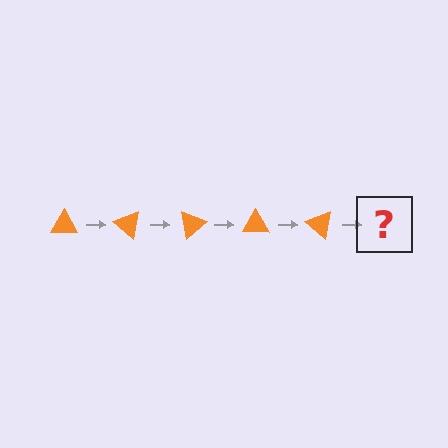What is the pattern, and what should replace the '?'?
The pattern is that the triangle rotates 40 degrees each step. The '?' should be an orange triangle rotated 200 degrees.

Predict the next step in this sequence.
The next step is an orange triangle rotated 200 degrees.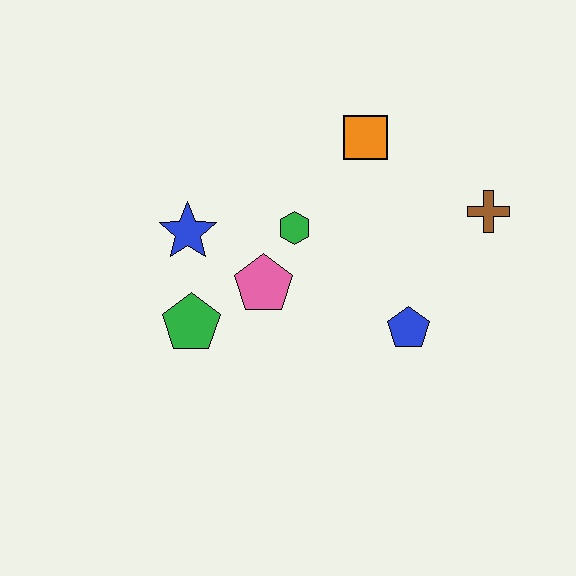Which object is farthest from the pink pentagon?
The brown cross is farthest from the pink pentagon.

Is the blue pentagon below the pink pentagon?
Yes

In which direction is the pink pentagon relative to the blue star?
The pink pentagon is to the right of the blue star.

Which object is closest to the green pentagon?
The pink pentagon is closest to the green pentagon.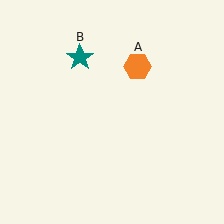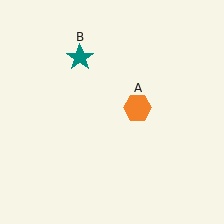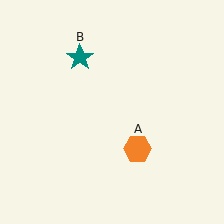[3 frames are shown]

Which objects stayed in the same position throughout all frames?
Teal star (object B) remained stationary.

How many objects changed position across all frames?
1 object changed position: orange hexagon (object A).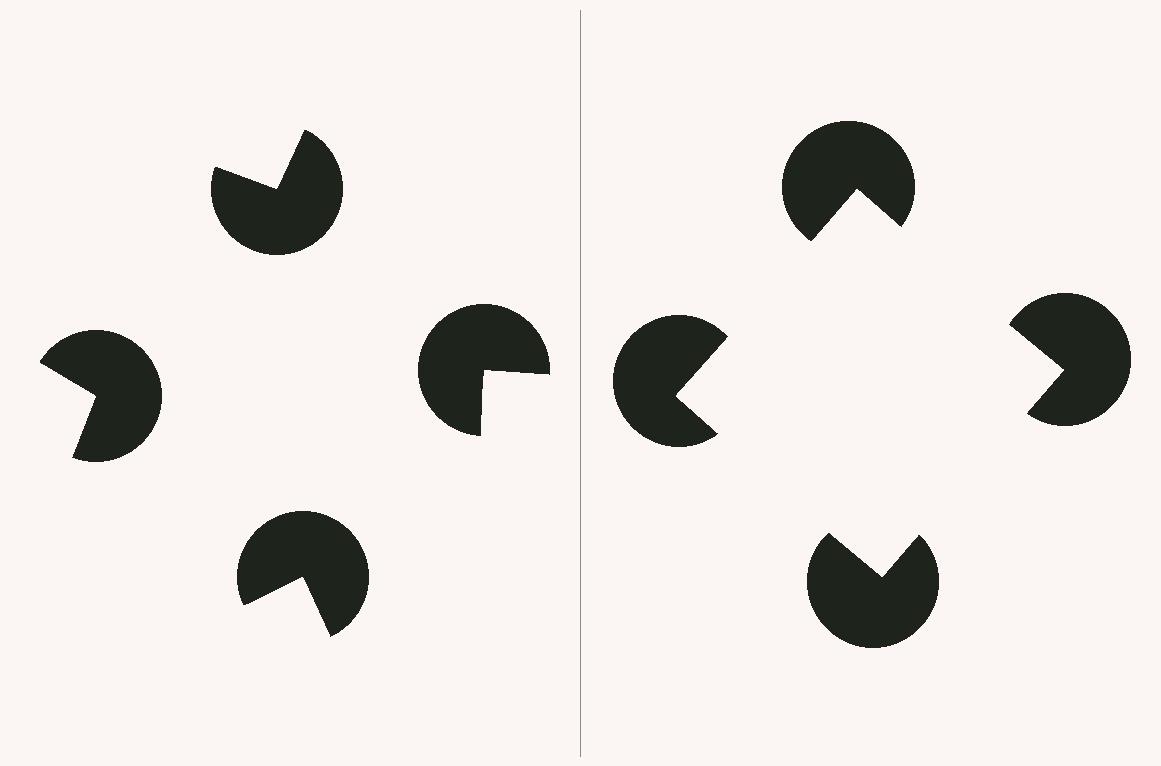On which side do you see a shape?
An illusory square appears on the right side. On the left side the wedge cuts are rotated, so no coherent shape forms.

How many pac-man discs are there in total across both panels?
8 — 4 on each side.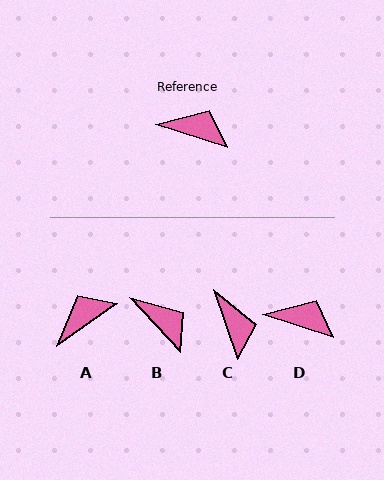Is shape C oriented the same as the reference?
No, it is off by about 53 degrees.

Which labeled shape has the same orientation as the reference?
D.